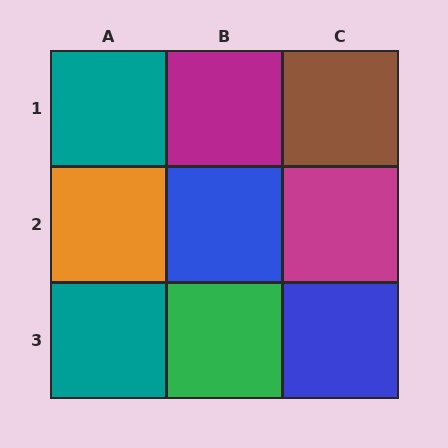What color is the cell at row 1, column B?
Magenta.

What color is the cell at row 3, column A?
Teal.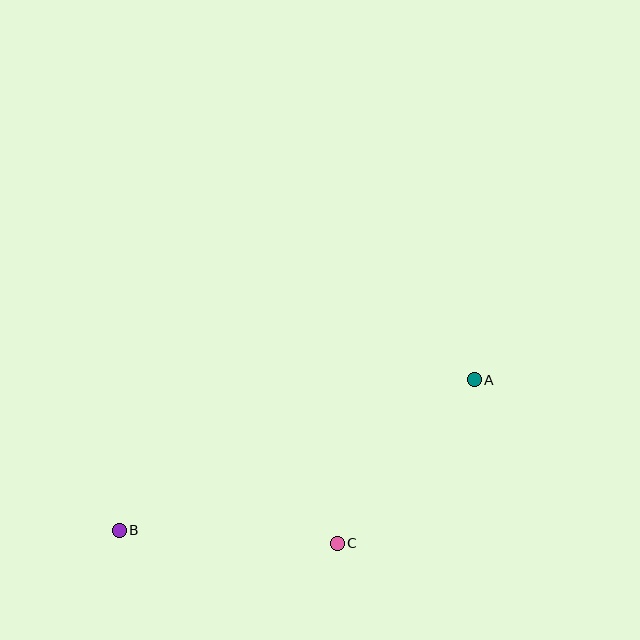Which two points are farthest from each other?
Points A and B are farthest from each other.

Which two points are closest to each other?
Points A and C are closest to each other.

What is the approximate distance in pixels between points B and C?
The distance between B and C is approximately 218 pixels.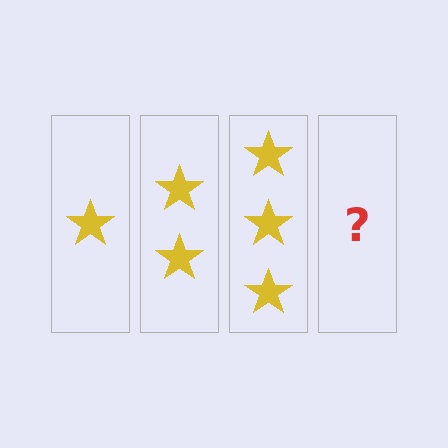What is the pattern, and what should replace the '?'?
The pattern is that each step adds one more star. The '?' should be 4 stars.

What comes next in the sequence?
The next element should be 4 stars.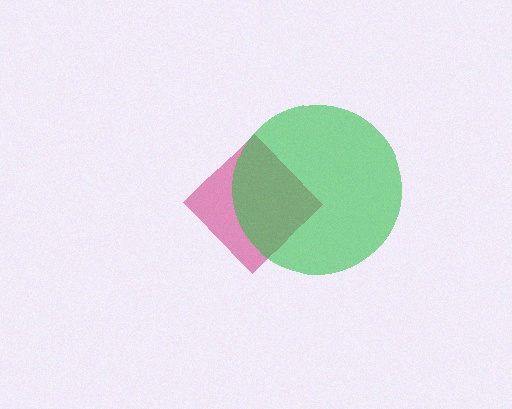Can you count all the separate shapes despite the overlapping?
Yes, there are 2 separate shapes.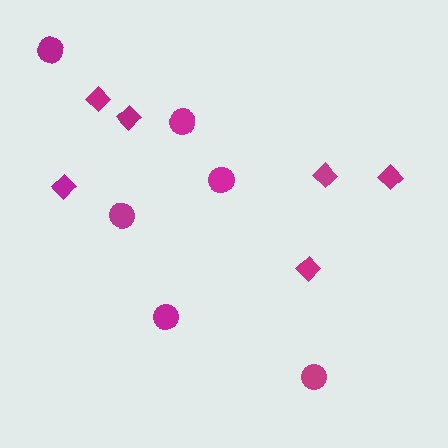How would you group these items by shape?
There are 2 groups: one group of circles (6) and one group of diamonds (6).